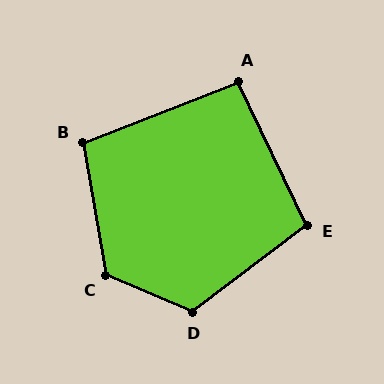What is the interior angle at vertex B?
Approximately 102 degrees (obtuse).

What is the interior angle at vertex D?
Approximately 120 degrees (obtuse).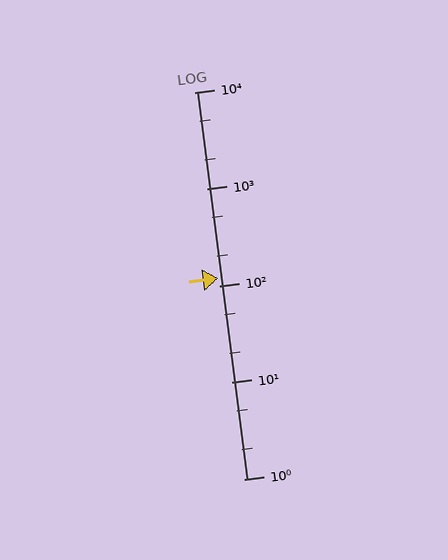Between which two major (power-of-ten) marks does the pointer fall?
The pointer is between 100 and 1000.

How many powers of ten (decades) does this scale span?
The scale spans 4 decades, from 1 to 10000.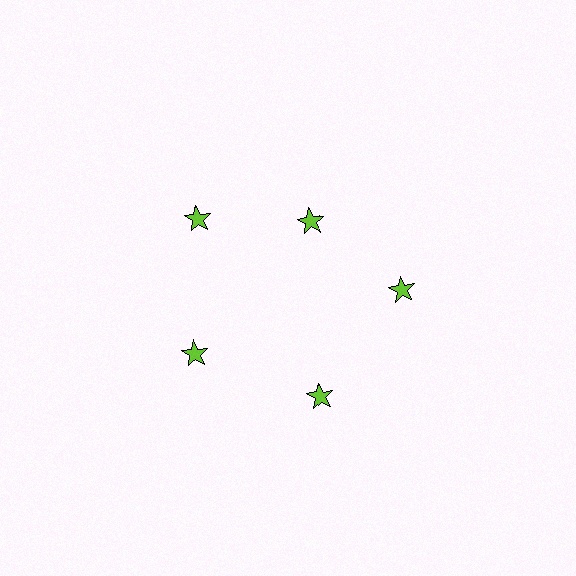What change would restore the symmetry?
The symmetry would be restored by moving it outward, back onto the ring so that all 5 stars sit at equal angles and equal distance from the center.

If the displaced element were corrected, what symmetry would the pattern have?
It would have 5-fold rotational symmetry — the pattern would map onto itself every 72 degrees.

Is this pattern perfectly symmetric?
No. The 5 lime stars are arranged in a ring, but one element near the 1 o'clock position is pulled inward toward the center, breaking the 5-fold rotational symmetry.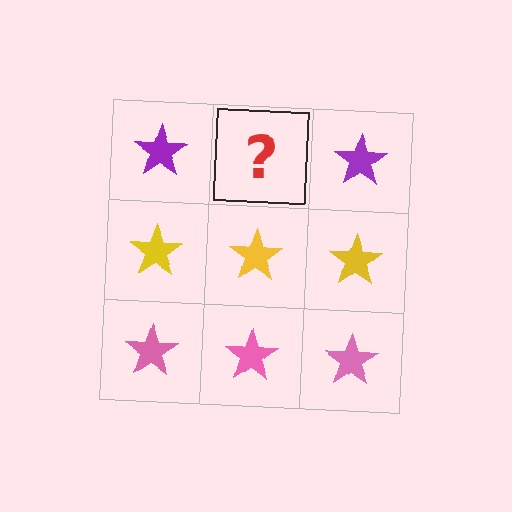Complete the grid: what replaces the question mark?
The question mark should be replaced with a purple star.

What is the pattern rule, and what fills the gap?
The rule is that each row has a consistent color. The gap should be filled with a purple star.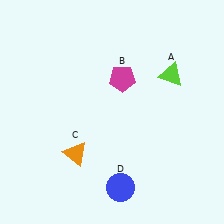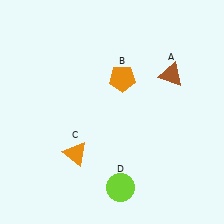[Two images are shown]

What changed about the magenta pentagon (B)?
In Image 1, B is magenta. In Image 2, it changed to orange.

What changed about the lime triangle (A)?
In Image 1, A is lime. In Image 2, it changed to brown.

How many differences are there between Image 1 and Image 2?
There are 3 differences between the two images.